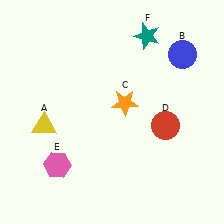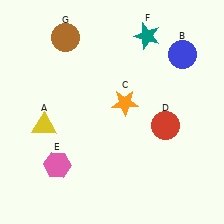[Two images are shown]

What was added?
A brown circle (G) was added in Image 2.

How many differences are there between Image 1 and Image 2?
There is 1 difference between the two images.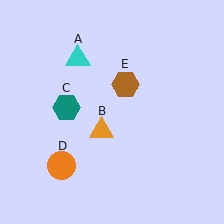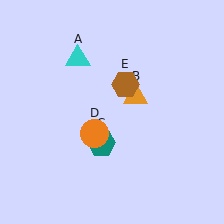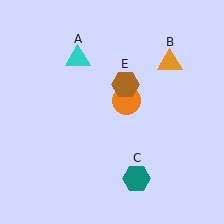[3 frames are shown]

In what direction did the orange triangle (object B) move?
The orange triangle (object B) moved up and to the right.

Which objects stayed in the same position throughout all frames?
Cyan triangle (object A) and brown hexagon (object E) remained stationary.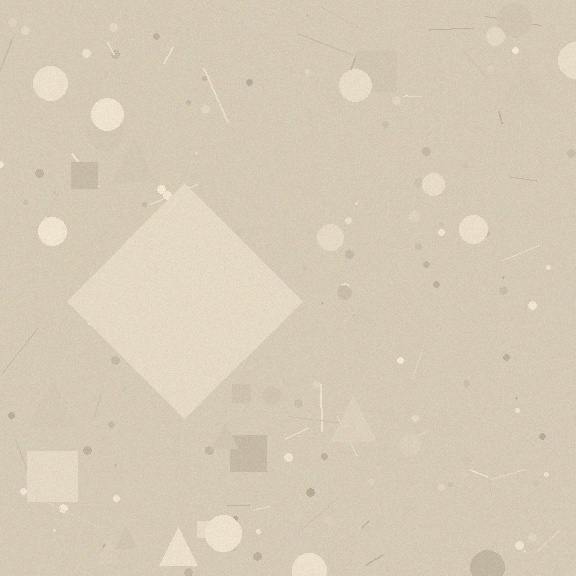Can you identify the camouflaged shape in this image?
The camouflaged shape is a diamond.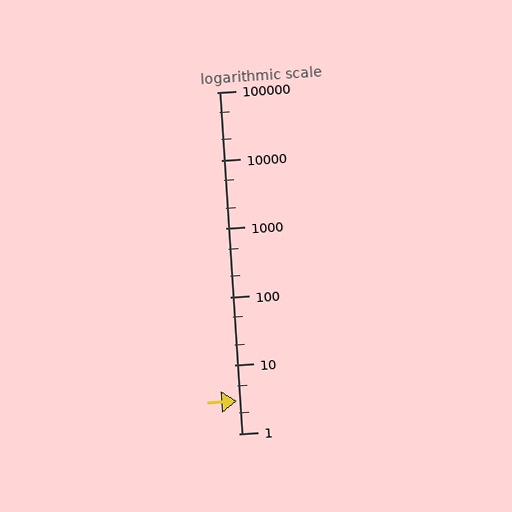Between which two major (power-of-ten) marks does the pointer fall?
The pointer is between 1 and 10.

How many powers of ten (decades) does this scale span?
The scale spans 5 decades, from 1 to 100000.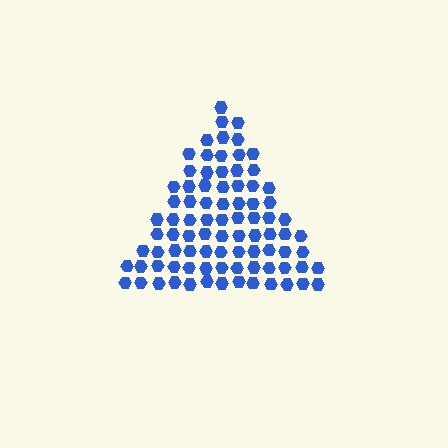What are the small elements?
The small elements are hexagons.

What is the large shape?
The large shape is a triangle.